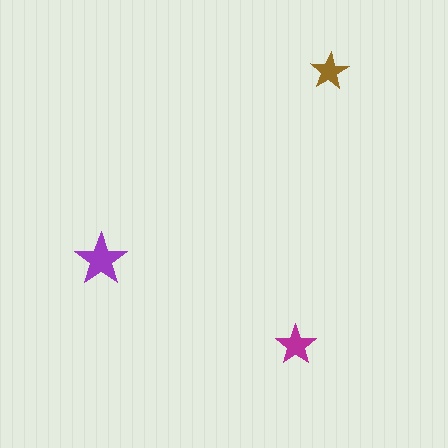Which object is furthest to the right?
The brown star is rightmost.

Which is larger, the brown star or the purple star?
The purple one.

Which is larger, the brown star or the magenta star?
The magenta one.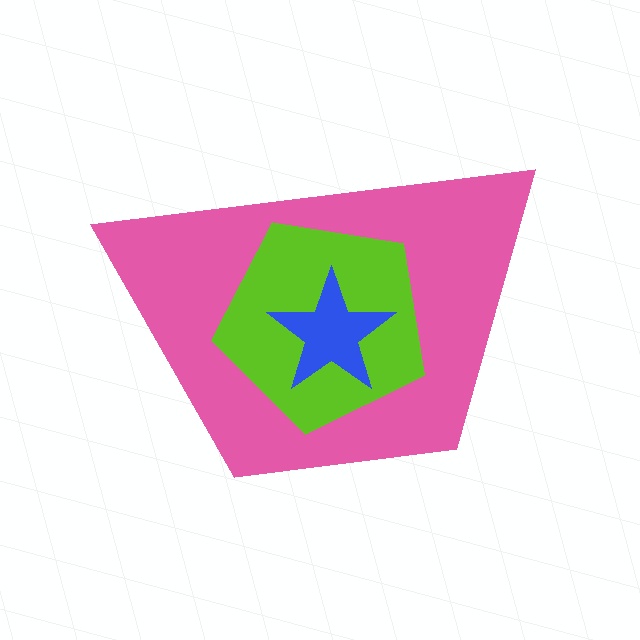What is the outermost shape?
The pink trapezoid.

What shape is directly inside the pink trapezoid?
The lime pentagon.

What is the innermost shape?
The blue star.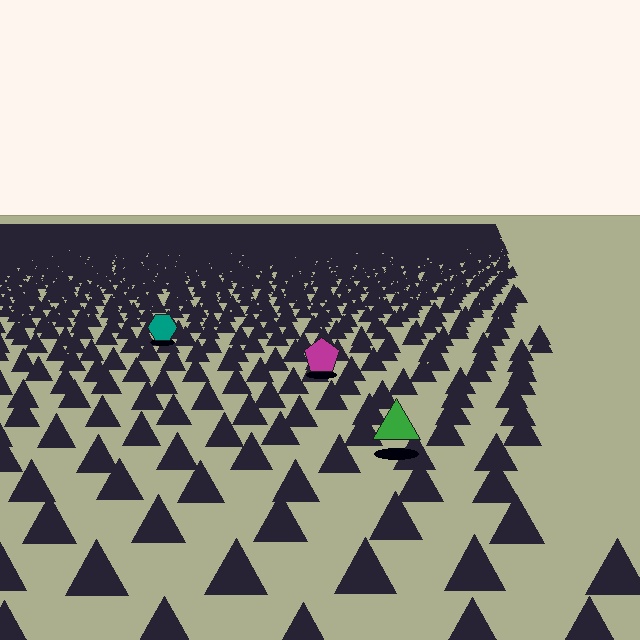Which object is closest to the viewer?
The green triangle is closest. The texture marks near it are larger and more spread out.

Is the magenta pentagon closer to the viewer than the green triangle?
No. The green triangle is closer — you can tell from the texture gradient: the ground texture is coarser near it.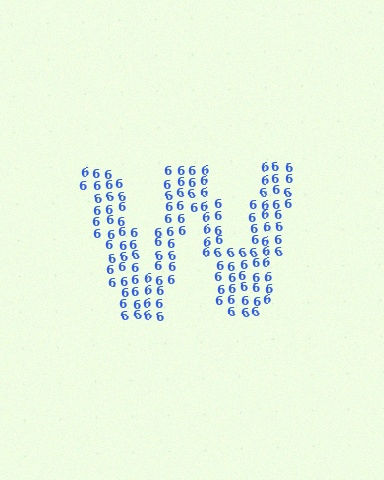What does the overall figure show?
The overall figure shows the letter W.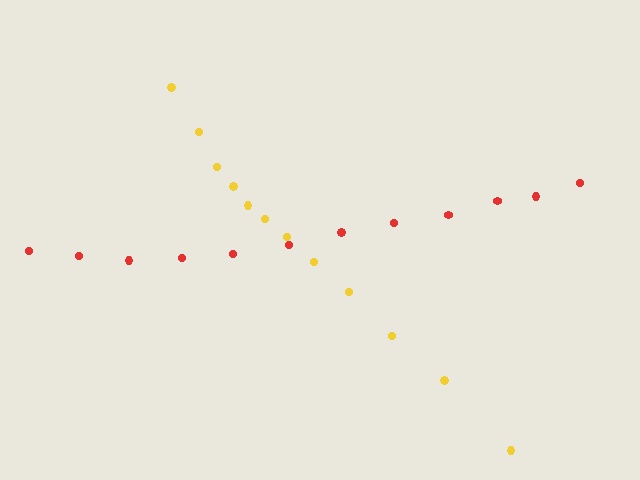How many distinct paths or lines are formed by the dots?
There are 2 distinct paths.